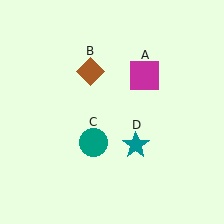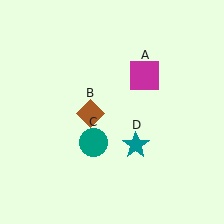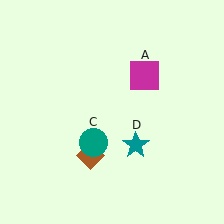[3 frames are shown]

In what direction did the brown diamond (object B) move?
The brown diamond (object B) moved down.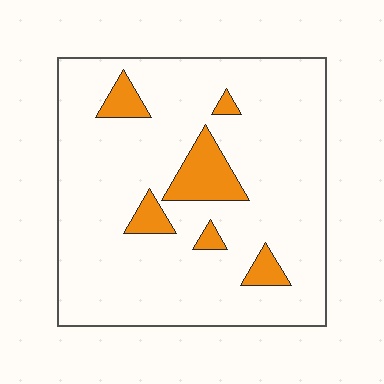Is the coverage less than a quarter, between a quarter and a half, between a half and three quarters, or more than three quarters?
Less than a quarter.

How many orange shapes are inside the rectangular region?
6.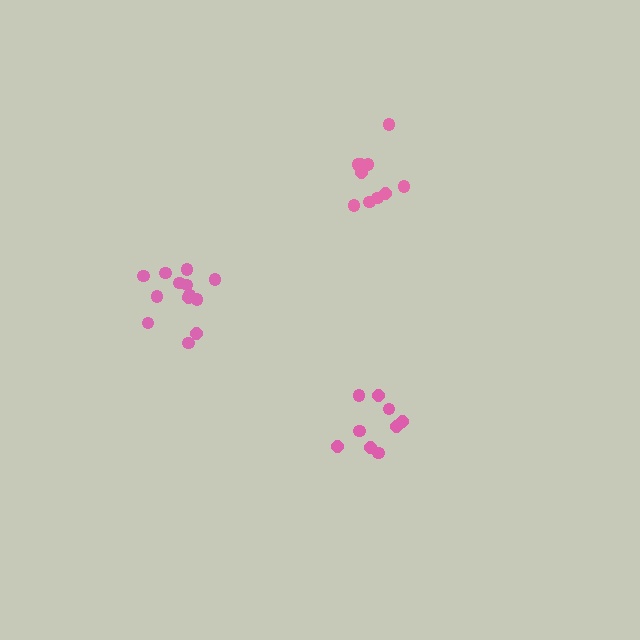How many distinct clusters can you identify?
There are 3 distinct clusters.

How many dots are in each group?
Group 1: 13 dots, Group 2: 10 dots, Group 3: 9 dots (32 total).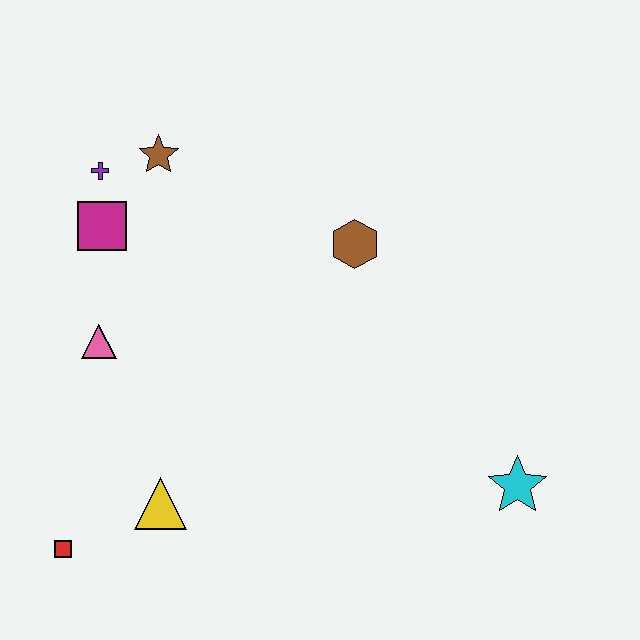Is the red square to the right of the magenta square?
No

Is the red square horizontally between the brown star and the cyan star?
No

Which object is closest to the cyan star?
The brown hexagon is closest to the cyan star.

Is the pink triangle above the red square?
Yes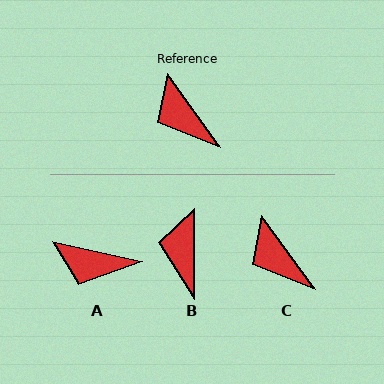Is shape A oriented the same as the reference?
No, it is off by about 42 degrees.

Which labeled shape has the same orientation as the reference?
C.